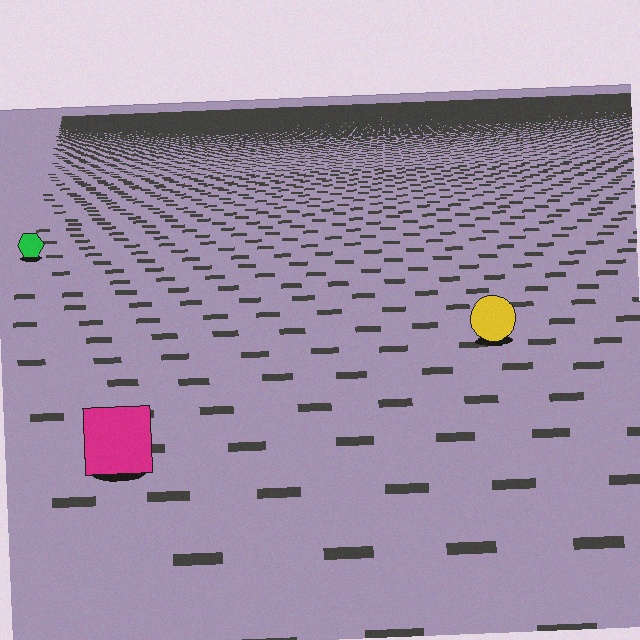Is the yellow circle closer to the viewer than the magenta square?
No. The magenta square is closer — you can tell from the texture gradient: the ground texture is coarser near it.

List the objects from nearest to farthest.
From nearest to farthest: the magenta square, the yellow circle, the green hexagon.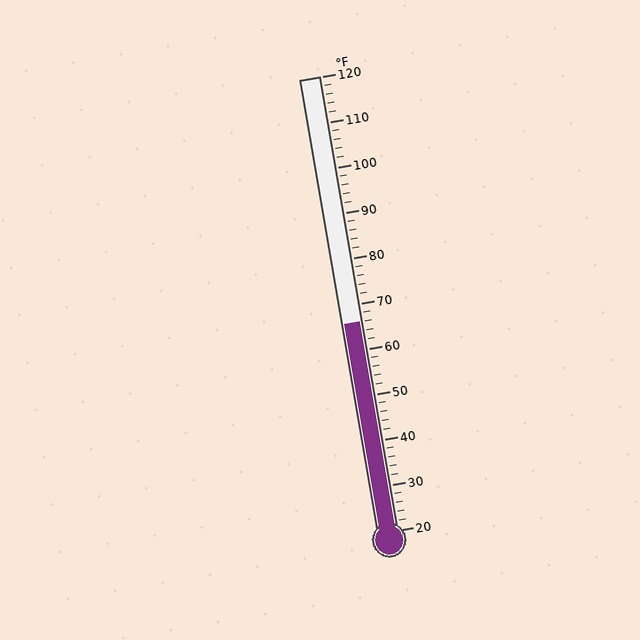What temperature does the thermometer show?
The thermometer shows approximately 66°F.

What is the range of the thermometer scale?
The thermometer scale ranges from 20°F to 120°F.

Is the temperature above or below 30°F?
The temperature is above 30°F.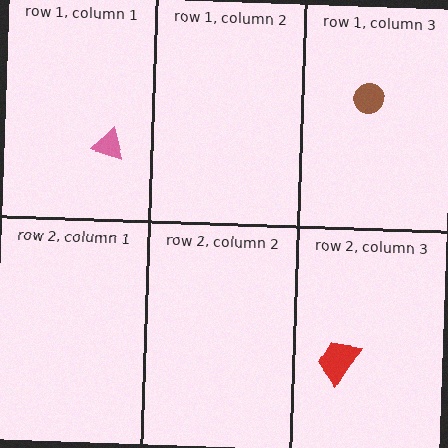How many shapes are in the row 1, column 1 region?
1.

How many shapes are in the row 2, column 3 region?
1.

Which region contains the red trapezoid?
The row 2, column 3 region.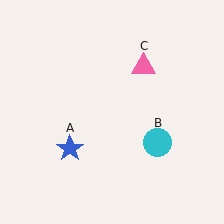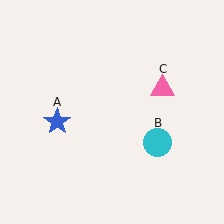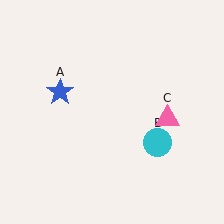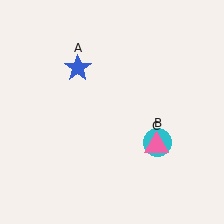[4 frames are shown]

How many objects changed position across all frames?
2 objects changed position: blue star (object A), pink triangle (object C).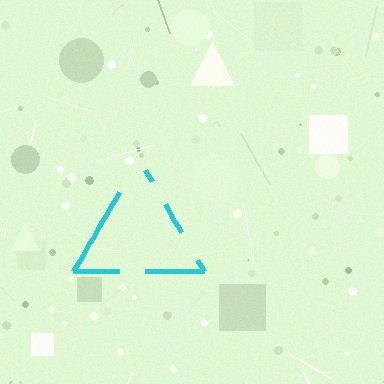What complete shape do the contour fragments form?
The contour fragments form a triangle.